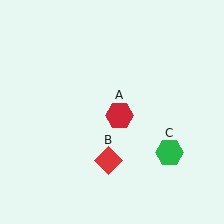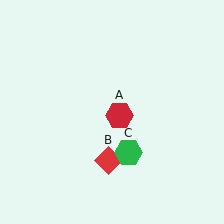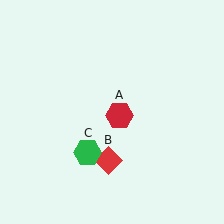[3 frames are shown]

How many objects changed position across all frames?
1 object changed position: green hexagon (object C).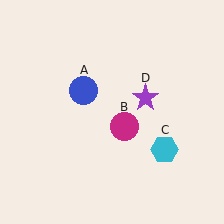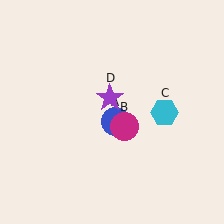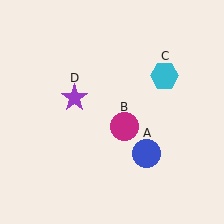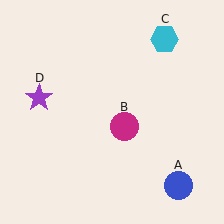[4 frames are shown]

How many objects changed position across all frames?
3 objects changed position: blue circle (object A), cyan hexagon (object C), purple star (object D).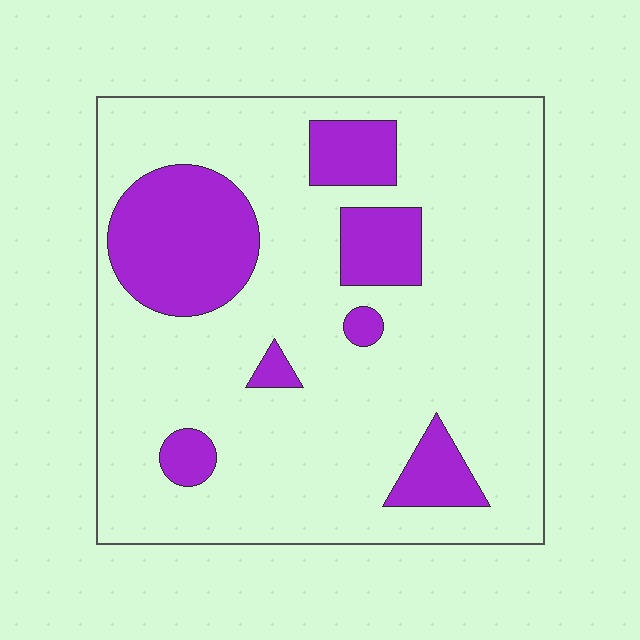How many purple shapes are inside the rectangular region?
7.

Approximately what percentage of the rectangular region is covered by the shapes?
Approximately 20%.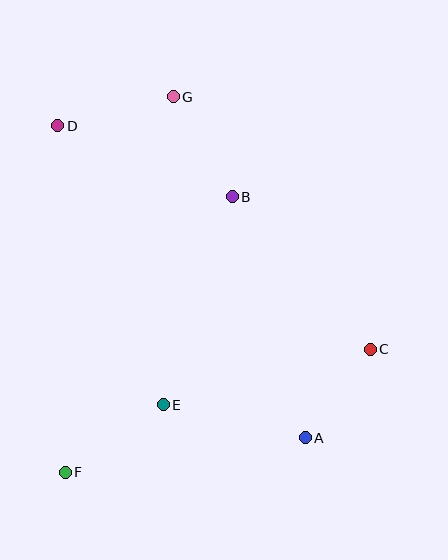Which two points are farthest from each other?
Points A and D are farthest from each other.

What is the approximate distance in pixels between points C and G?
The distance between C and G is approximately 320 pixels.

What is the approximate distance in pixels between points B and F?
The distance between B and F is approximately 322 pixels.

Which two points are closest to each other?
Points A and C are closest to each other.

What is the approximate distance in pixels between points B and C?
The distance between B and C is approximately 206 pixels.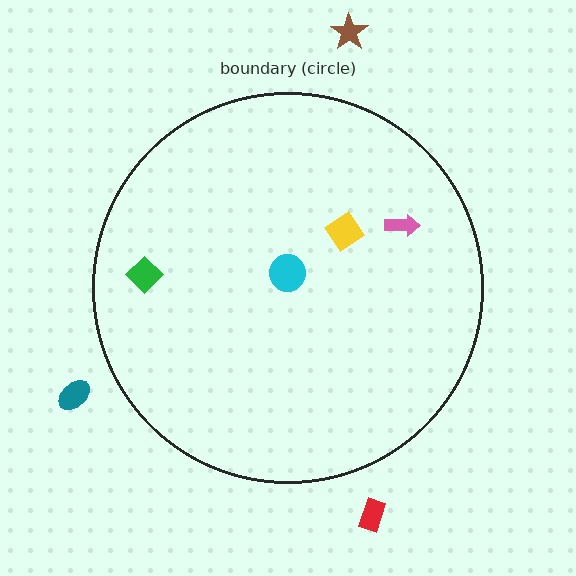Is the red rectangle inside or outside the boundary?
Outside.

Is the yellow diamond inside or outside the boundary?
Inside.